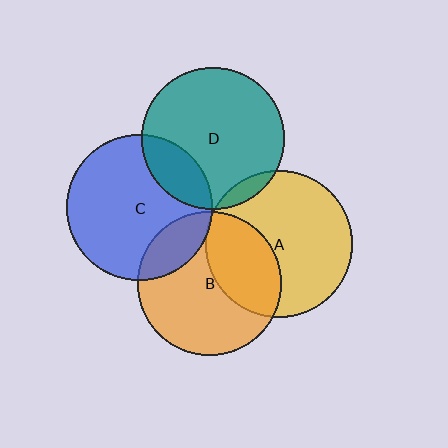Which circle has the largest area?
Circle A (yellow).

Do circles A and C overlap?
Yes.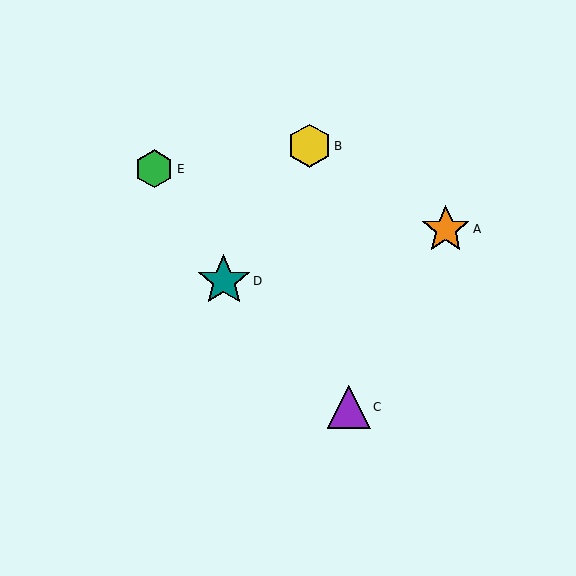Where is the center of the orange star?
The center of the orange star is at (446, 230).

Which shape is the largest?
The teal star (labeled D) is the largest.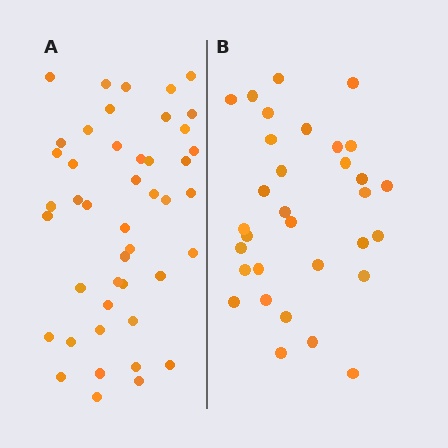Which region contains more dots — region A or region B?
Region A (the left region) has more dots.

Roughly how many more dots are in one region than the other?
Region A has approximately 15 more dots than region B.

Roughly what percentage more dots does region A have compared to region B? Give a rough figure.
About 40% more.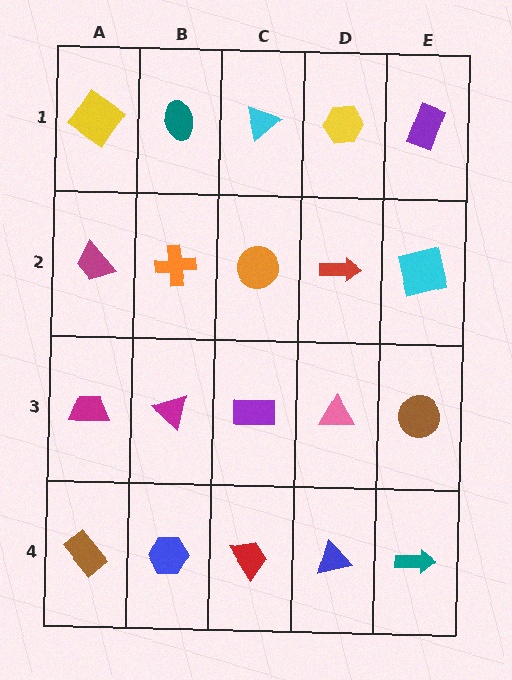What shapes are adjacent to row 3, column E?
A cyan square (row 2, column E), a teal arrow (row 4, column E), a pink triangle (row 3, column D).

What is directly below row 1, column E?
A cyan square.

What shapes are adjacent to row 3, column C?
An orange circle (row 2, column C), a red trapezoid (row 4, column C), a magenta triangle (row 3, column B), a pink triangle (row 3, column D).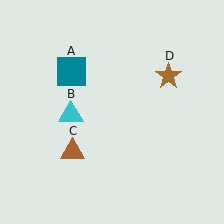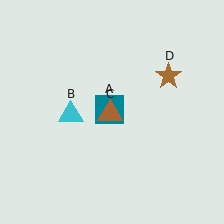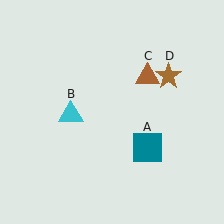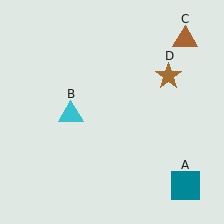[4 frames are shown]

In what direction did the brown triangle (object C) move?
The brown triangle (object C) moved up and to the right.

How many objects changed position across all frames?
2 objects changed position: teal square (object A), brown triangle (object C).